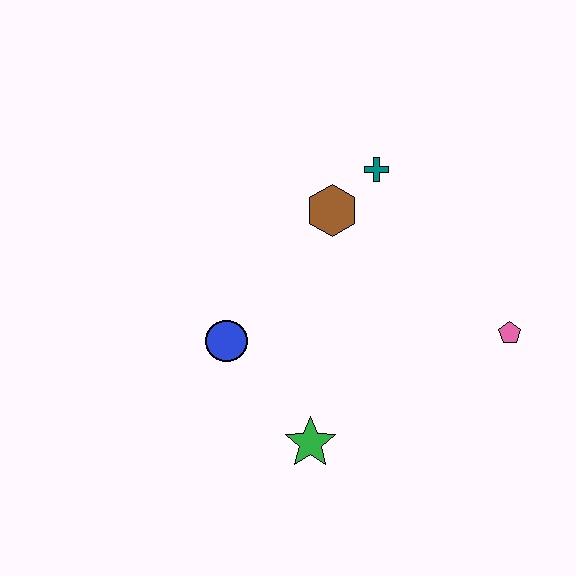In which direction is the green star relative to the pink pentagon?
The green star is to the left of the pink pentagon.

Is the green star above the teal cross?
No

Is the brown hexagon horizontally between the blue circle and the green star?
No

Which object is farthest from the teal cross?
The green star is farthest from the teal cross.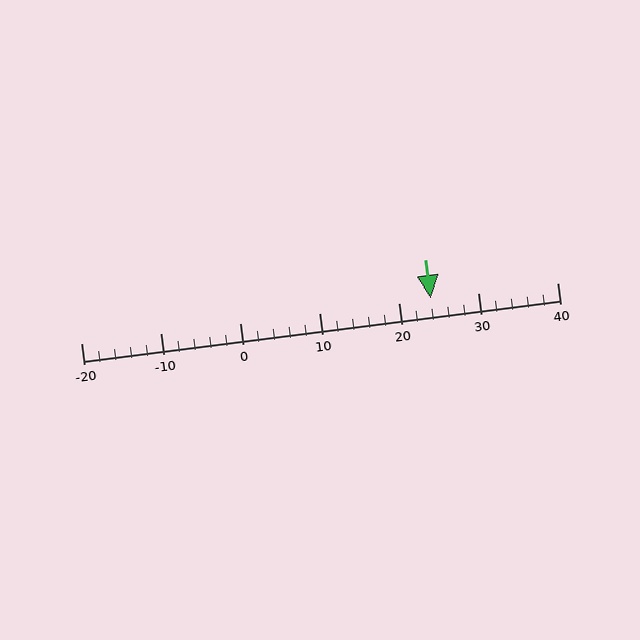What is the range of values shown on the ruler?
The ruler shows values from -20 to 40.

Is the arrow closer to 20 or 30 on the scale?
The arrow is closer to 20.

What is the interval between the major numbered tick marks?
The major tick marks are spaced 10 units apart.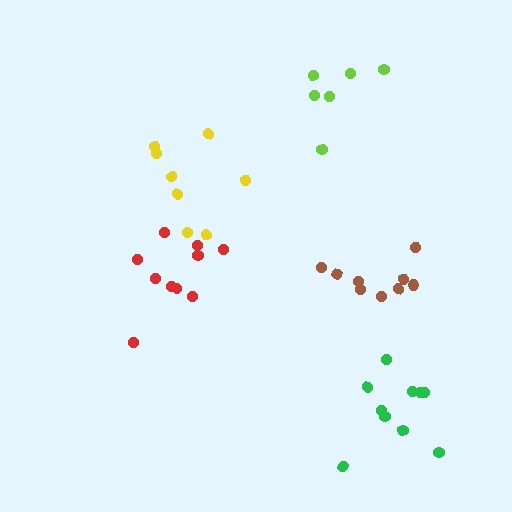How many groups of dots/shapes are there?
There are 5 groups.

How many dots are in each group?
Group 1: 10 dots, Group 2: 6 dots, Group 3: 8 dots, Group 4: 10 dots, Group 5: 9 dots (43 total).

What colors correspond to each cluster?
The clusters are colored: red, lime, yellow, green, brown.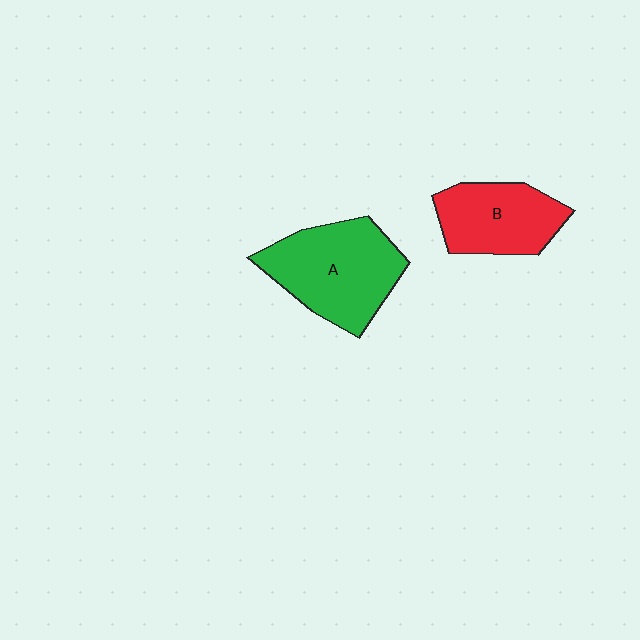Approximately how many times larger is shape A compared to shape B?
Approximately 1.3 times.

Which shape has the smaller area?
Shape B (red).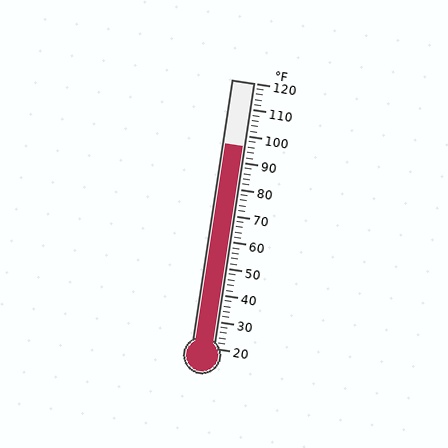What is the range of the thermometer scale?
The thermometer scale ranges from 20°F to 120°F.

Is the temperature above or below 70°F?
The temperature is above 70°F.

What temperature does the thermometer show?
The thermometer shows approximately 96°F.